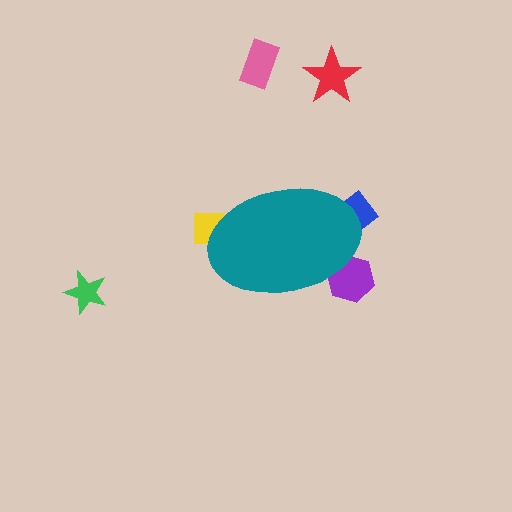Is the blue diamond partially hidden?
Yes, the blue diamond is partially hidden behind the teal ellipse.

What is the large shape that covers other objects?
A teal ellipse.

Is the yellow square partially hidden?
Yes, the yellow square is partially hidden behind the teal ellipse.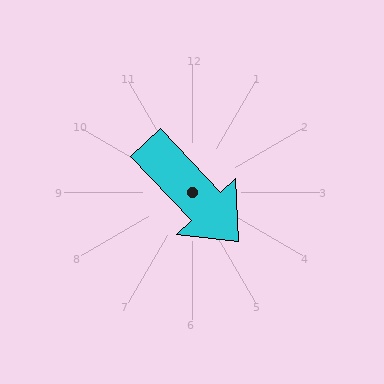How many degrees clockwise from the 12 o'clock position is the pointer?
Approximately 137 degrees.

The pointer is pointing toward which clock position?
Roughly 5 o'clock.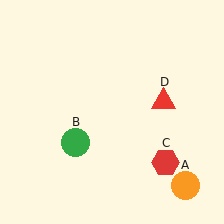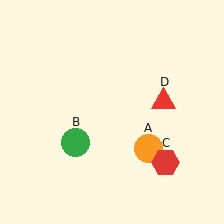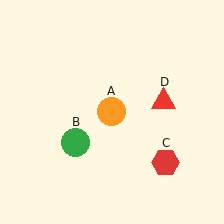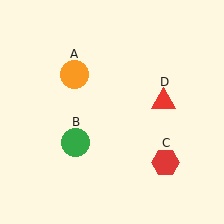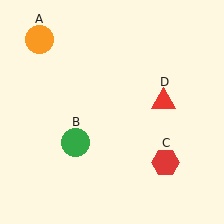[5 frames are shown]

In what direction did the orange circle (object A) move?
The orange circle (object A) moved up and to the left.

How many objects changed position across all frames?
1 object changed position: orange circle (object A).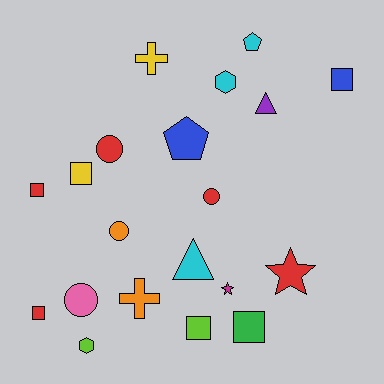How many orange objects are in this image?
There are 2 orange objects.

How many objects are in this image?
There are 20 objects.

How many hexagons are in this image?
There are 2 hexagons.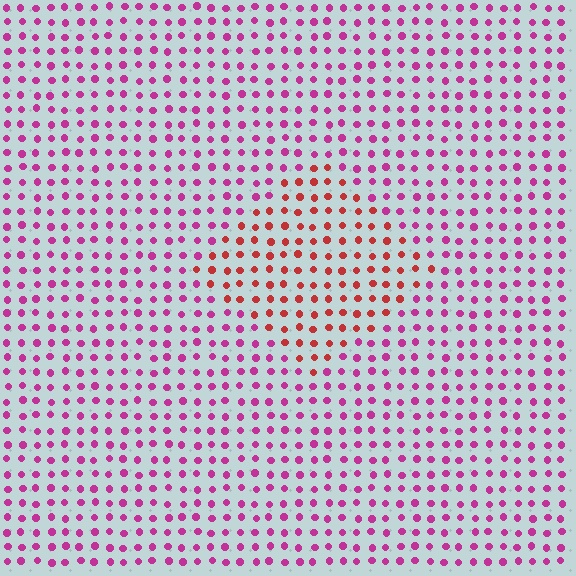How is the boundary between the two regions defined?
The boundary is defined purely by a slight shift in hue (about 41 degrees). Spacing, size, and orientation are identical on both sides.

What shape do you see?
I see a diamond.